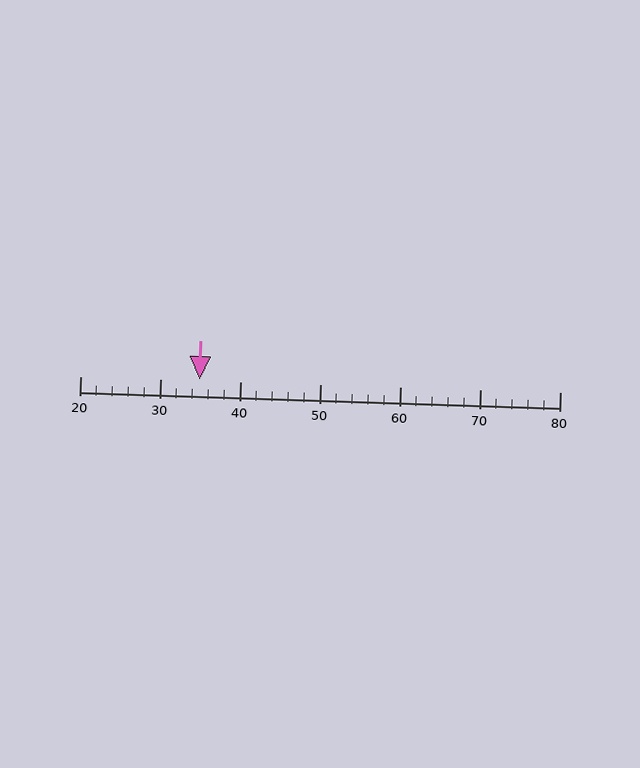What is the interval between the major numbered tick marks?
The major tick marks are spaced 10 units apart.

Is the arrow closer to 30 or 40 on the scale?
The arrow is closer to 30.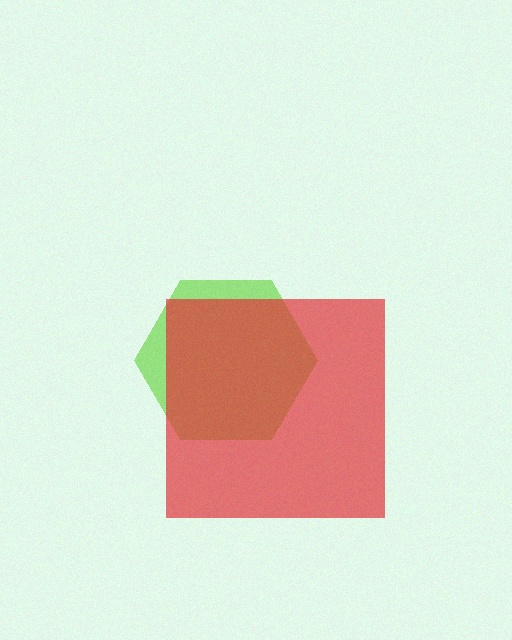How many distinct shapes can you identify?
There are 2 distinct shapes: a lime hexagon, a red square.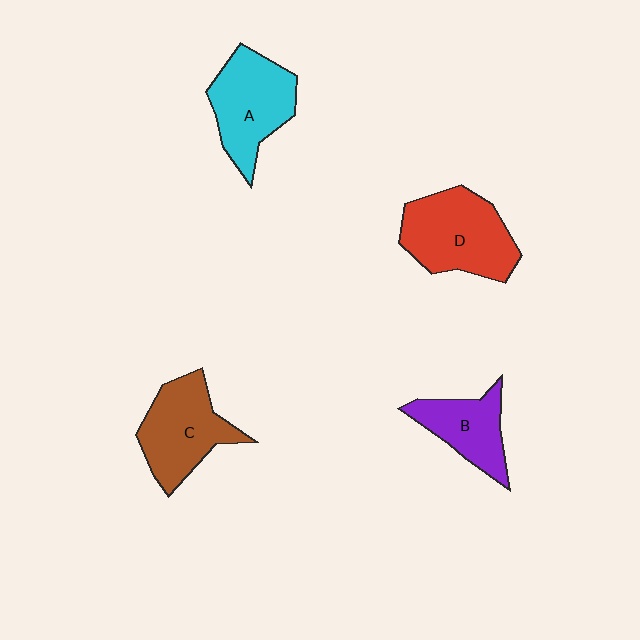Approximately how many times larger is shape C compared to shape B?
Approximately 1.3 times.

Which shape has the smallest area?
Shape B (purple).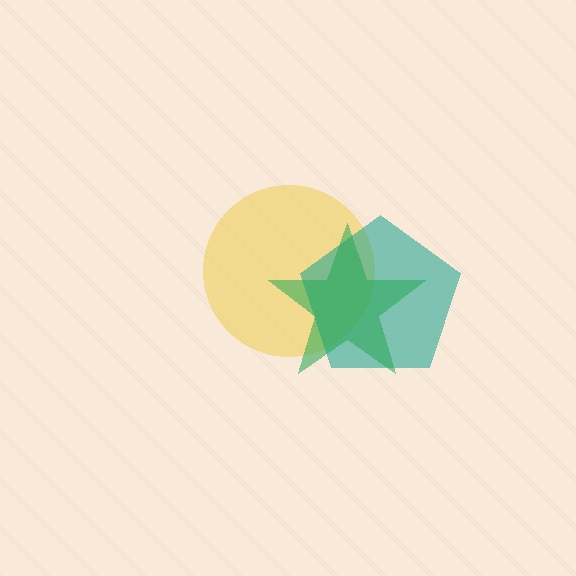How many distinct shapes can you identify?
There are 3 distinct shapes: a yellow circle, a teal pentagon, a green star.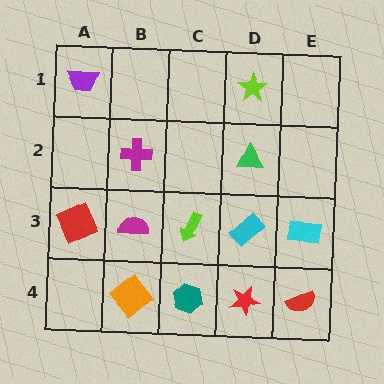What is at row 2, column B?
A magenta cross.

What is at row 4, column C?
A teal hexagon.